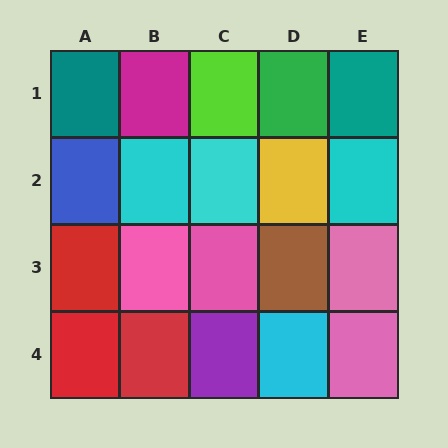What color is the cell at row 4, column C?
Purple.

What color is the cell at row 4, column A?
Red.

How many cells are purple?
1 cell is purple.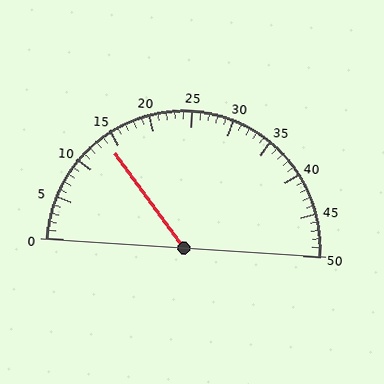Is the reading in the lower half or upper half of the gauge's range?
The reading is in the lower half of the range (0 to 50).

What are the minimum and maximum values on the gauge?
The gauge ranges from 0 to 50.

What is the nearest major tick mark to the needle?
The nearest major tick mark is 15.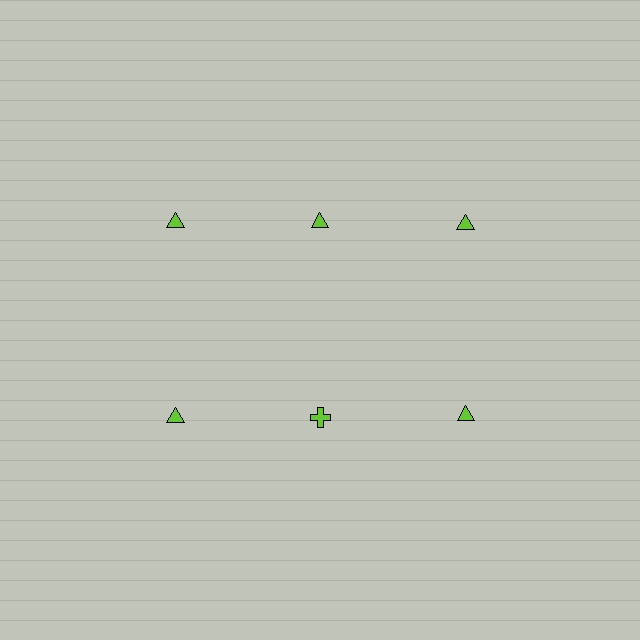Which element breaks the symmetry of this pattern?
The lime cross in the second row, second from left column breaks the symmetry. All other shapes are lime triangles.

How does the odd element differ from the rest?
It has a different shape: cross instead of triangle.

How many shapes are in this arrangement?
There are 6 shapes arranged in a grid pattern.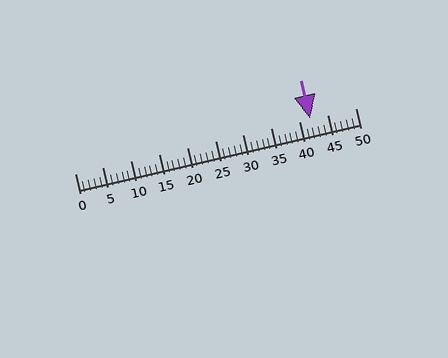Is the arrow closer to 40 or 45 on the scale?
The arrow is closer to 40.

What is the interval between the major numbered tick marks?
The major tick marks are spaced 5 units apart.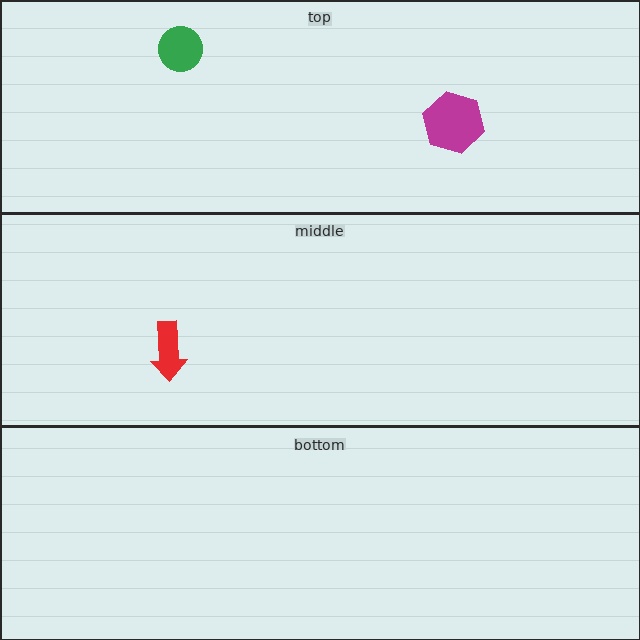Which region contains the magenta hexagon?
The top region.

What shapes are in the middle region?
The red arrow.